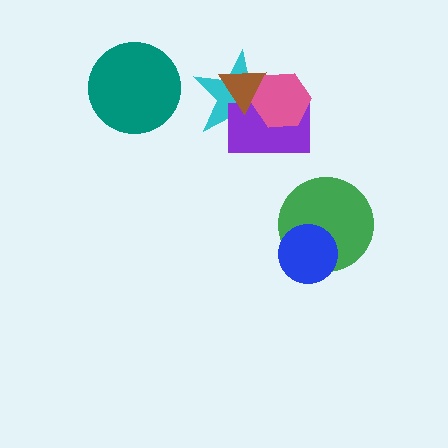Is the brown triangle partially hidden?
Yes, it is partially covered by another shape.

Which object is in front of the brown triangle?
The pink hexagon is in front of the brown triangle.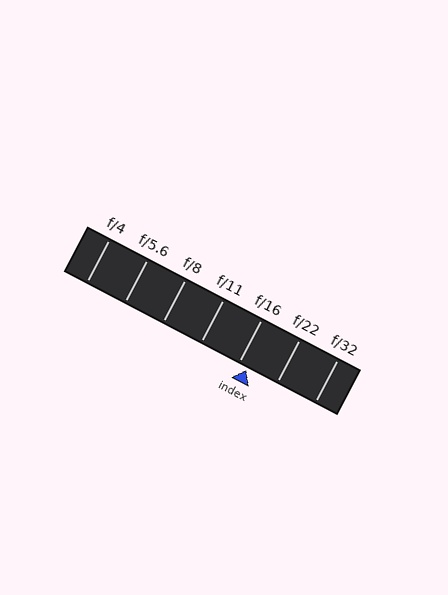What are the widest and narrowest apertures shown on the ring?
The widest aperture shown is f/4 and the narrowest is f/32.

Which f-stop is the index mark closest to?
The index mark is closest to f/16.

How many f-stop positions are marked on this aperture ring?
There are 7 f-stop positions marked.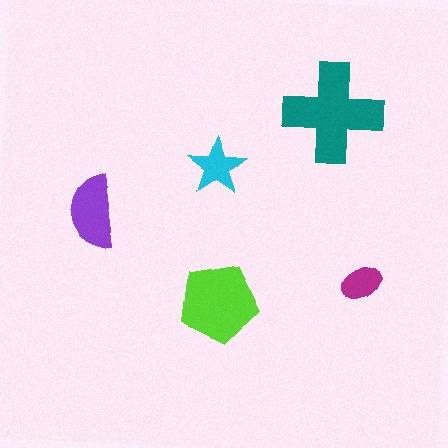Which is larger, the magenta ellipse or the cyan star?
The cyan star.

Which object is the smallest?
The magenta ellipse.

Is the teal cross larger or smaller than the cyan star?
Larger.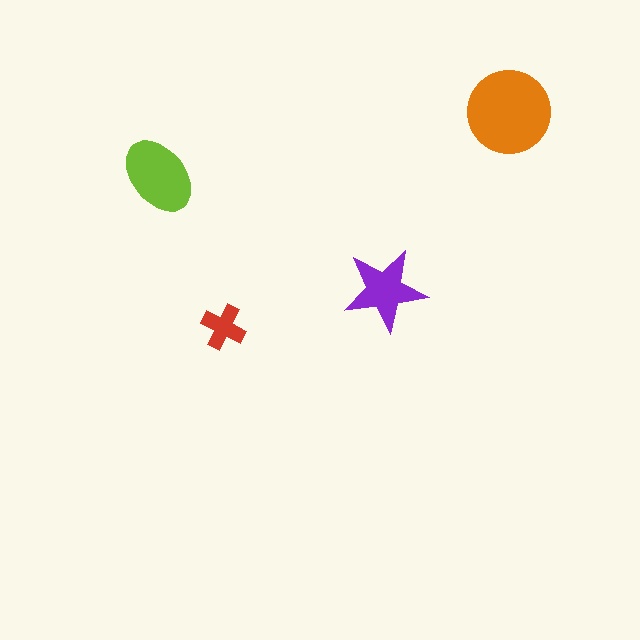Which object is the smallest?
The red cross.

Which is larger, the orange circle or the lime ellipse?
The orange circle.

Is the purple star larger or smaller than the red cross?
Larger.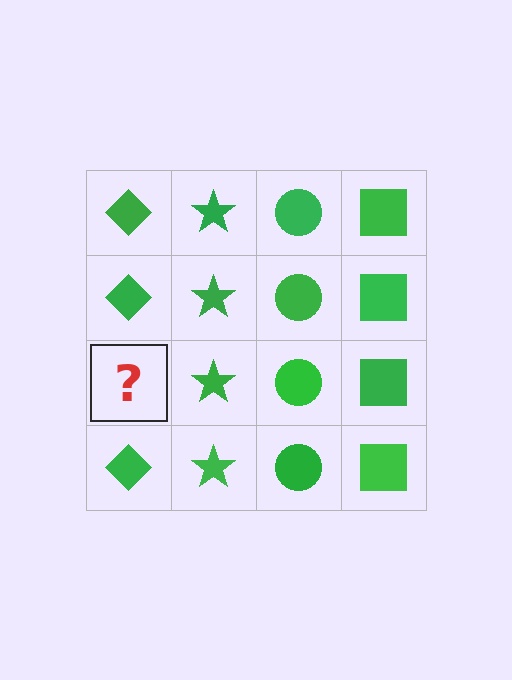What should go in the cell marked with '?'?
The missing cell should contain a green diamond.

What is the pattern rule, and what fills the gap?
The rule is that each column has a consistent shape. The gap should be filled with a green diamond.